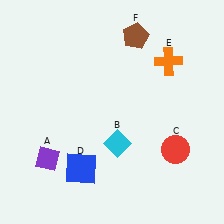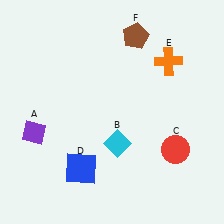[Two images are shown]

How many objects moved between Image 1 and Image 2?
1 object moved between the two images.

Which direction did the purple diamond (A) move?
The purple diamond (A) moved up.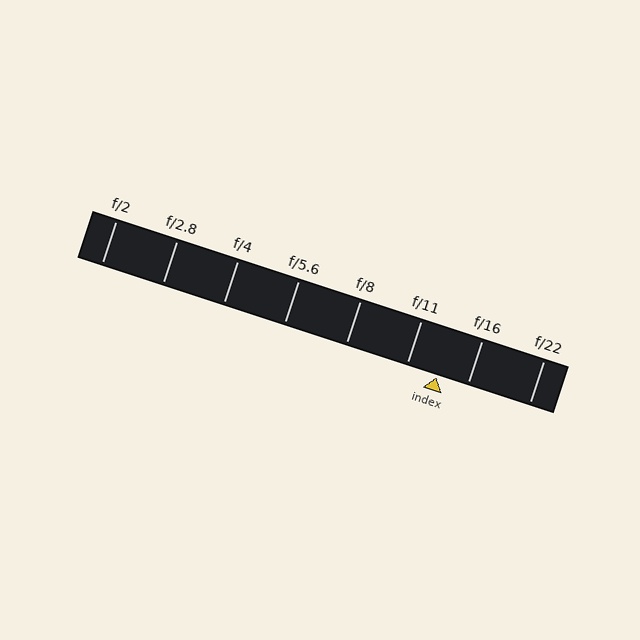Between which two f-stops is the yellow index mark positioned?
The index mark is between f/11 and f/16.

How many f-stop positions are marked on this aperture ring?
There are 8 f-stop positions marked.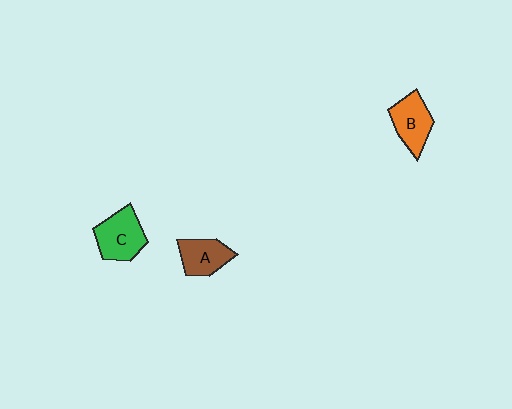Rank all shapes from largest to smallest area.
From largest to smallest: C (green), B (orange), A (brown).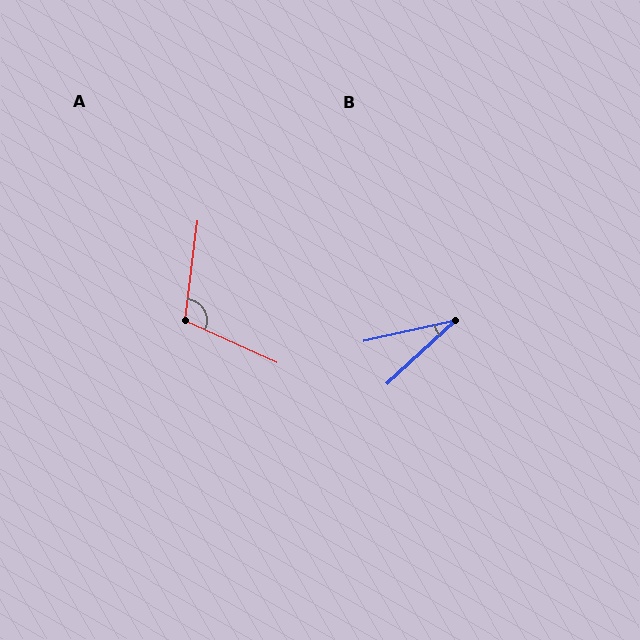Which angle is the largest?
A, at approximately 107 degrees.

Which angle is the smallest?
B, at approximately 30 degrees.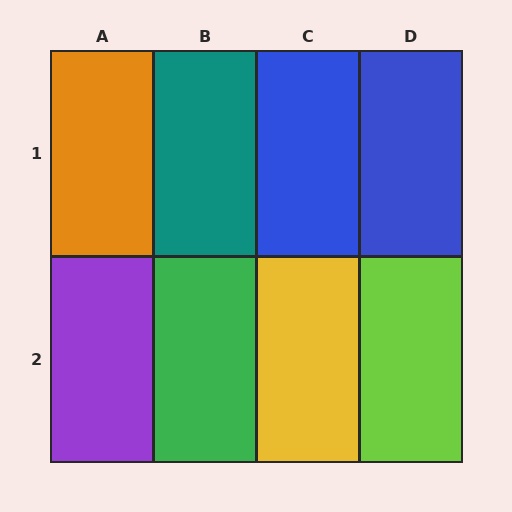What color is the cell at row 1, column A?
Orange.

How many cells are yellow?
1 cell is yellow.